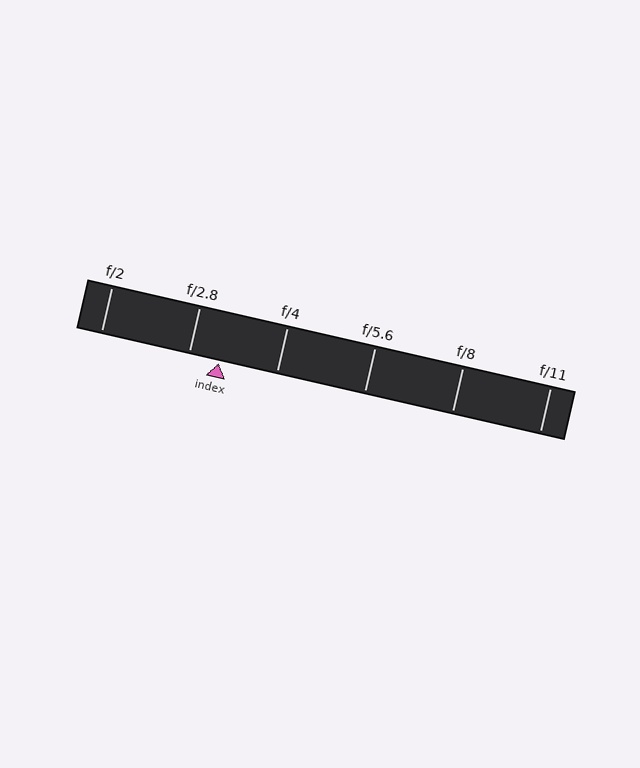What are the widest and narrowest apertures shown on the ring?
The widest aperture shown is f/2 and the narrowest is f/11.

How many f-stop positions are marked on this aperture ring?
There are 6 f-stop positions marked.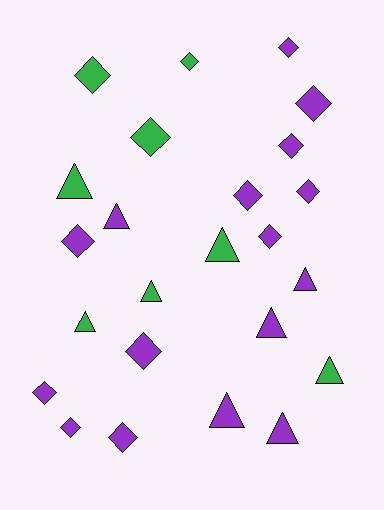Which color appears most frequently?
Purple, with 16 objects.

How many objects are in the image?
There are 24 objects.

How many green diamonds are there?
There are 3 green diamonds.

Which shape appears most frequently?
Diamond, with 14 objects.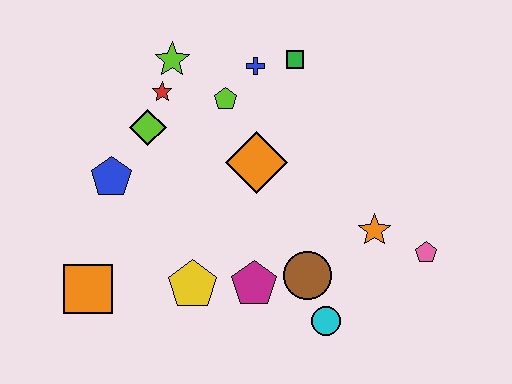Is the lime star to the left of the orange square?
No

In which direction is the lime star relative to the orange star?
The lime star is to the left of the orange star.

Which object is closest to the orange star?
The pink pentagon is closest to the orange star.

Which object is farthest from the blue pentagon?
The pink pentagon is farthest from the blue pentagon.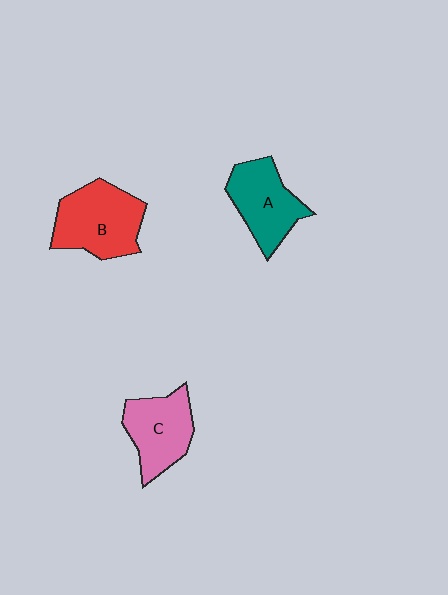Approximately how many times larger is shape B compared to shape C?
Approximately 1.2 times.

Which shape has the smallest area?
Shape C (pink).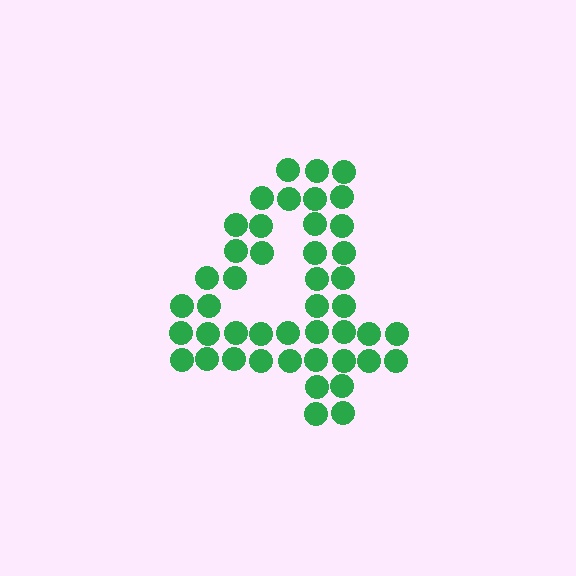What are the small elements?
The small elements are circles.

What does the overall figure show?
The overall figure shows the digit 4.